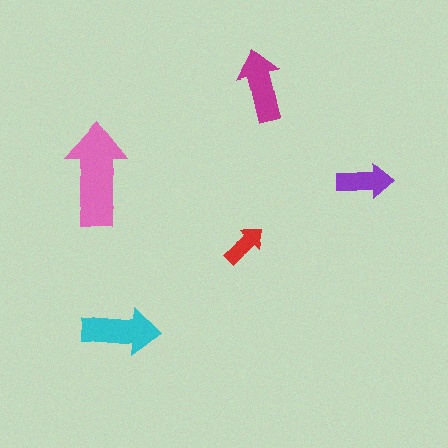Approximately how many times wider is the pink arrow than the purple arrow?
About 2 times wider.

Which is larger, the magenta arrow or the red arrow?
The magenta one.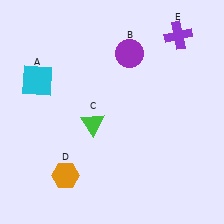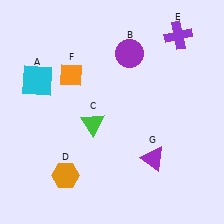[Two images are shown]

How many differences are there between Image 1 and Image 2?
There are 2 differences between the two images.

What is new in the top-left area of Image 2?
An orange diamond (F) was added in the top-left area of Image 2.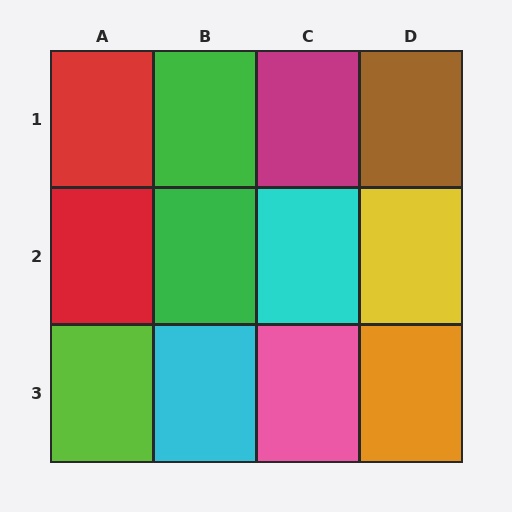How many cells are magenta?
1 cell is magenta.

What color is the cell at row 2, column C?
Cyan.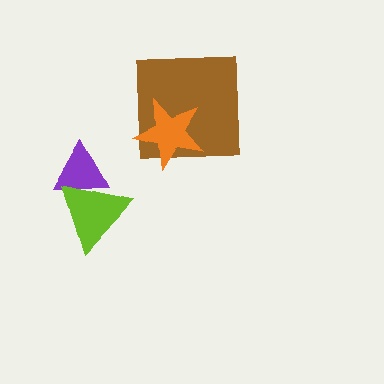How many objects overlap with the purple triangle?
1 object overlaps with the purple triangle.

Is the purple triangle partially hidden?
Yes, it is partially covered by another shape.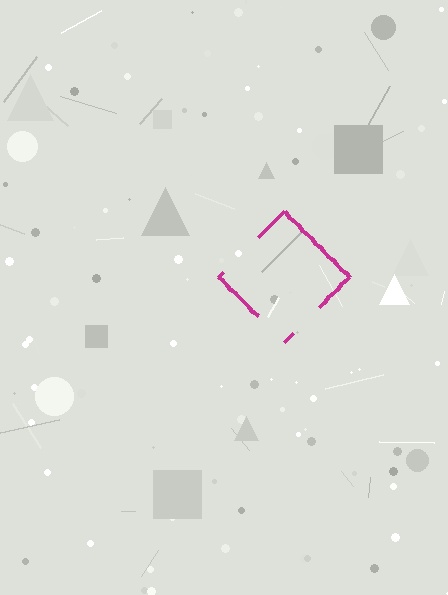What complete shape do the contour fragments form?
The contour fragments form a diamond.